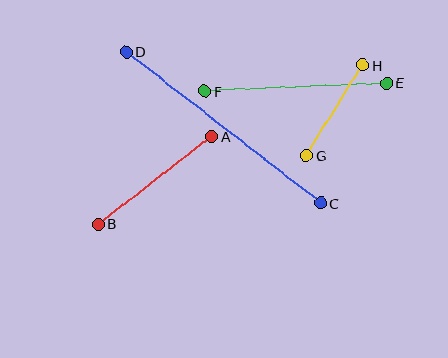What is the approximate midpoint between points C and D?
The midpoint is at approximately (223, 128) pixels.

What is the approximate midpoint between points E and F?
The midpoint is at approximately (296, 87) pixels.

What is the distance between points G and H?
The distance is approximately 107 pixels.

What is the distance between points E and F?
The distance is approximately 182 pixels.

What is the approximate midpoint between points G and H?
The midpoint is at approximately (335, 111) pixels.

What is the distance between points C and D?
The distance is approximately 246 pixels.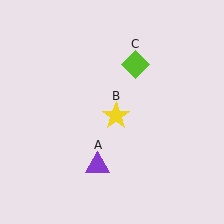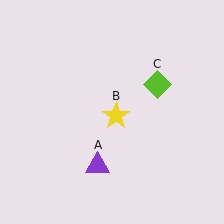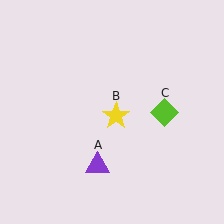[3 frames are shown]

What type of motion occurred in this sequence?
The lime diamond (object C) rotated clockwise around the center of the scene.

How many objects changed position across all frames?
1 object changed position: lime diamond (object C).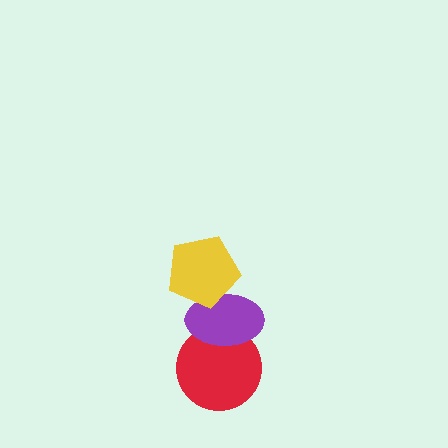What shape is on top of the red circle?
The purple ellipse is on top of the red circle.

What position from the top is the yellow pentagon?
The yellow pentagon is 1st from the top.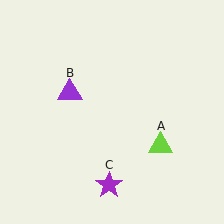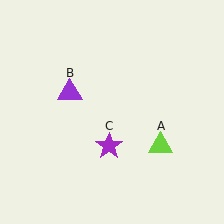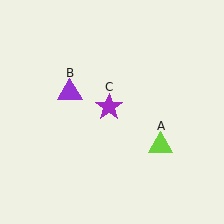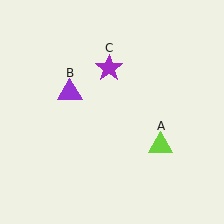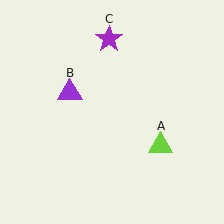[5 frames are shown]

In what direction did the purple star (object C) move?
The purple star (object C) moved up.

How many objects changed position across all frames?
1 object changed position: purple star (object C).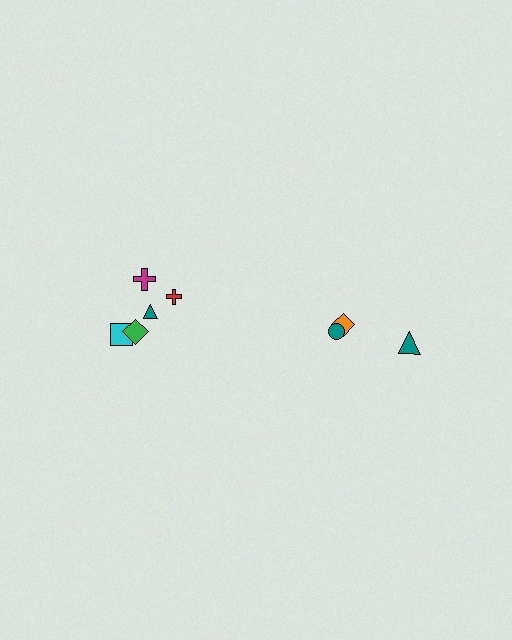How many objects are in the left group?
There are 5 objects.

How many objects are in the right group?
There are 3 objects.